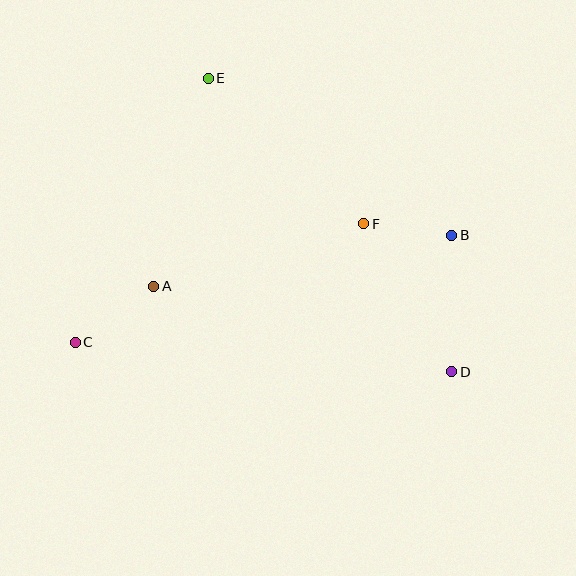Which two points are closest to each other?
Points B and F are closest to each other.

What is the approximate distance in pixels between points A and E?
The distance between A and E is approximately 215 pixels.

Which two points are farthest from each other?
Points B and C are farthest from each other.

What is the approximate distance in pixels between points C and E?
The distance between C and E is approximately 295 pixels.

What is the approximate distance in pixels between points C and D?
The distance between C and D is approximately 378 pixels.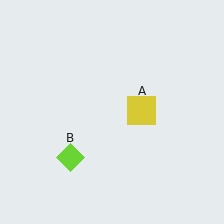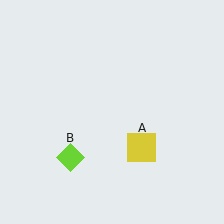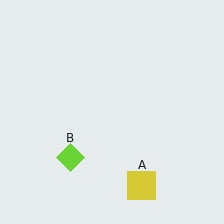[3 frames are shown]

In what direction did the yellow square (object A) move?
The yellow square (object A) moved down.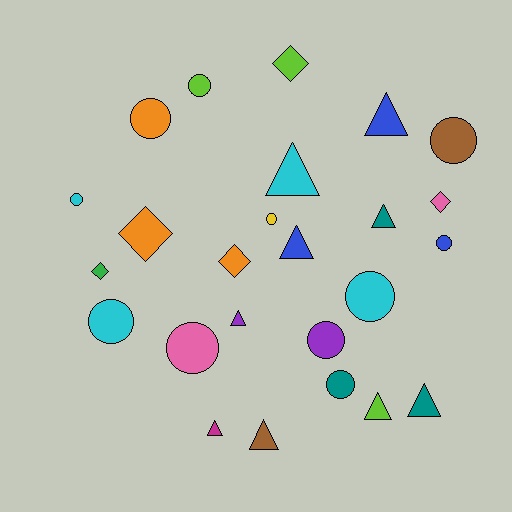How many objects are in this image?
There are 25 objects.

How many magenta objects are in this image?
There is 1 magenta object.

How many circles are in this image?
There are 11 circles.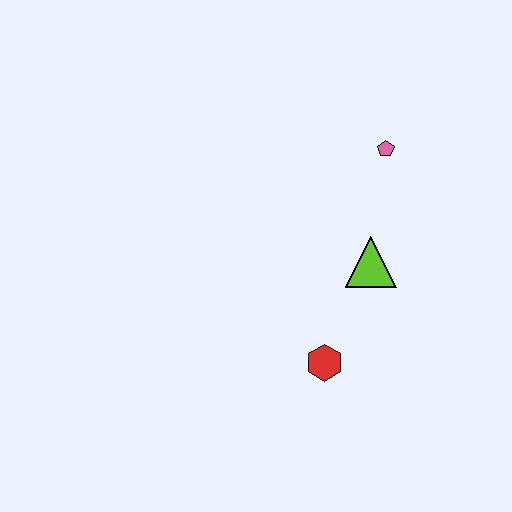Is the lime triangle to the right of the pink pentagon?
No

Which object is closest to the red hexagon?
The lime triangle is closest to the red hexagon.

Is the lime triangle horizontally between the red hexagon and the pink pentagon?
Yes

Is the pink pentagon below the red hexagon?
No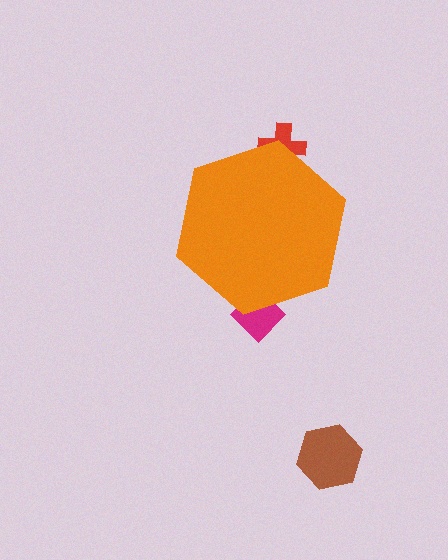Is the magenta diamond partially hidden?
Yes, the magenta diamond is partially hidden behind the orange hexagon.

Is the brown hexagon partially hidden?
No, the brown hexagon is fully visible.